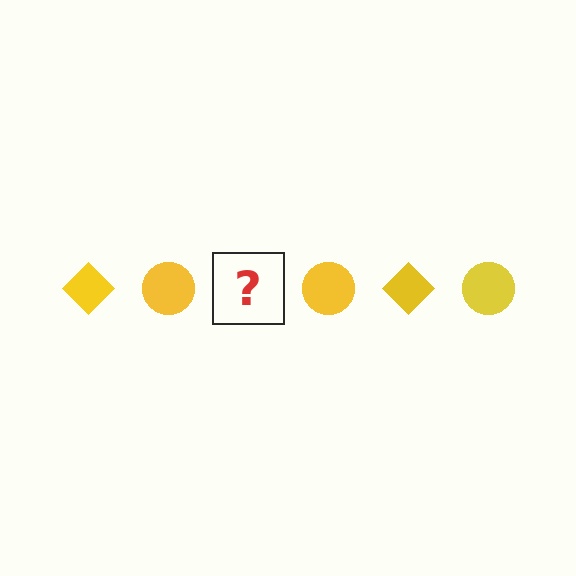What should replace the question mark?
The question mark should be replaced with a yellow diamond.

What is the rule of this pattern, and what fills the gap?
The rule is that the pattern cycles through diamond, circle shapes in yellow. The gap should be filled with a yellow diamond.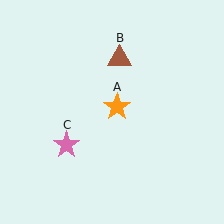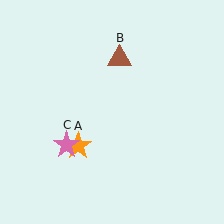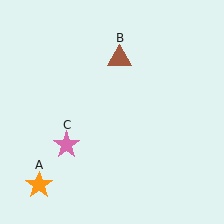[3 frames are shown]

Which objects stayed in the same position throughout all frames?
Brown triangle (object B) and pink star (object C) remained stationary.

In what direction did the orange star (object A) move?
The orange star (object A) moved down and to the left.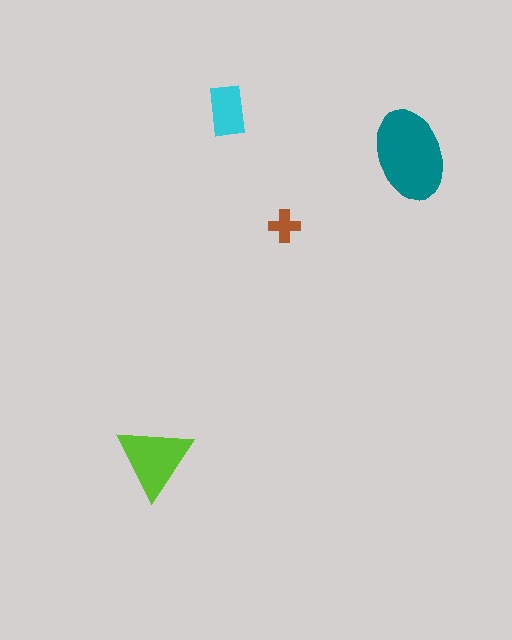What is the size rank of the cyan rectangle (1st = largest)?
3rd.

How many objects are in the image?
There are 4 objects in the image.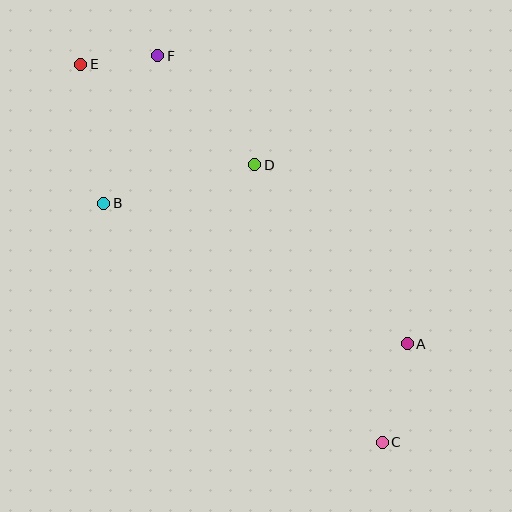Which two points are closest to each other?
Points E and F are closest to each other.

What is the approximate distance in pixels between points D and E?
The distance between D and E is approximately 201 pixels.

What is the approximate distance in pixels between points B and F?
The distance between B and F is approximately 157 pixels.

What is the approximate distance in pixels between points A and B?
The distance between A and B is approximately 334 pixels.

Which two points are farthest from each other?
Points C and E are farthest from each other.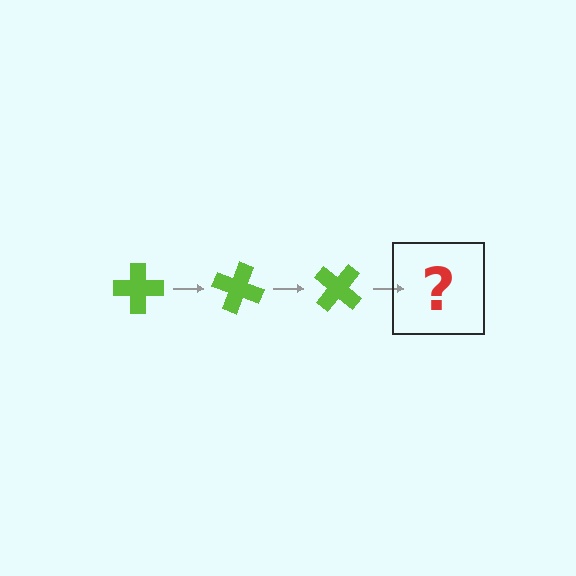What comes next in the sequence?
The next element should be a lime cross rotated 60 degrees.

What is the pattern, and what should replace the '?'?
The pattern is that the cross rotates 20 degrees each step. The '?' should be a lime cross rotated 60 degrees.